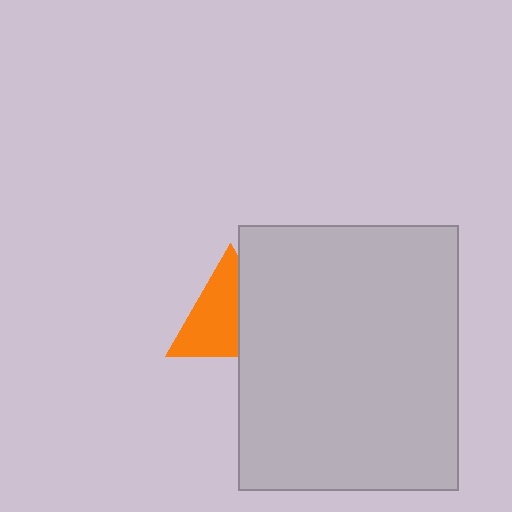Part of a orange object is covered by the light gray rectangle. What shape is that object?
It is a triangle.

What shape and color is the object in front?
The object in front is a light gray rectangle.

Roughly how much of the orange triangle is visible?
About half of it is visible (roughly 60%).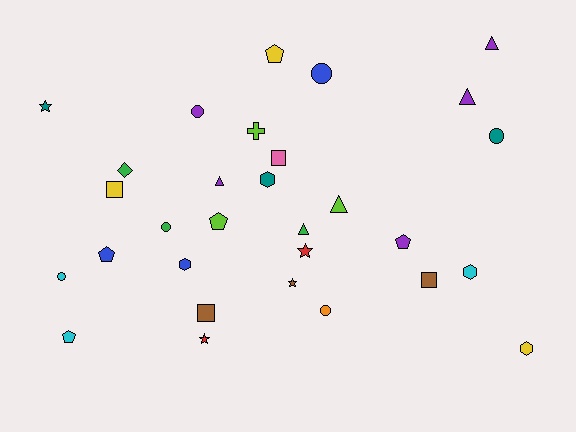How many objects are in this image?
There are 30 objects.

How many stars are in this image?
There are 4 stars.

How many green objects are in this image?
There are 3 green objects.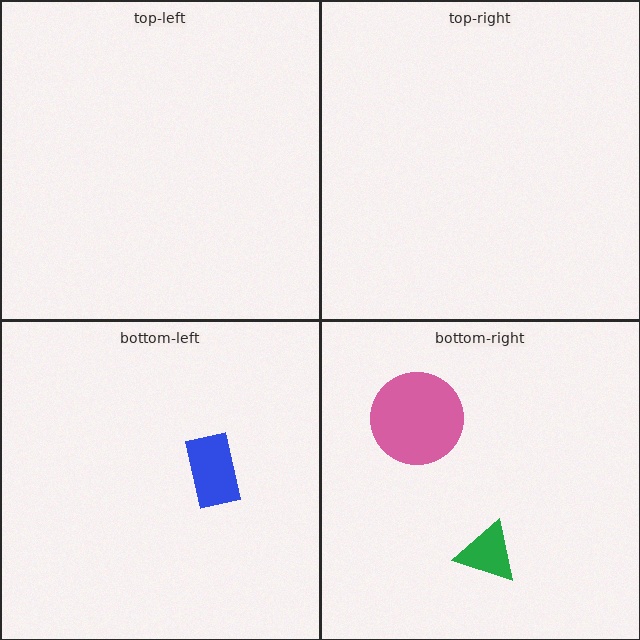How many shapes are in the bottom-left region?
1.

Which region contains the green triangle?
The bottom-right region.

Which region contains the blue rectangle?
The bottom-left region.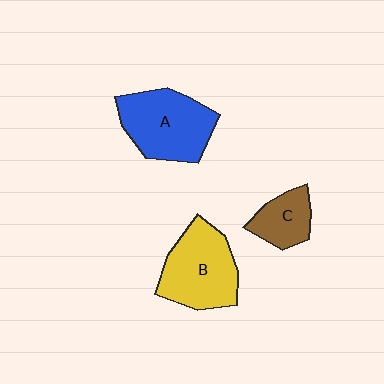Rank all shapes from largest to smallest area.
From largest to smallest: A (blue), B (yellow), C (brown).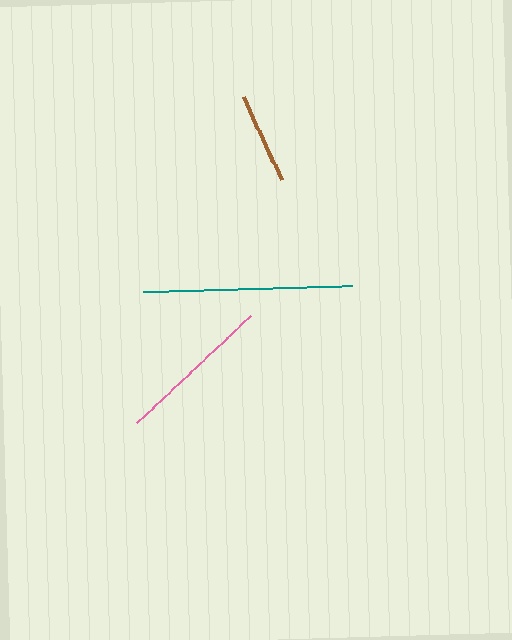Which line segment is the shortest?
The brown line is the shortest at approximately 91 pixels.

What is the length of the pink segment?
The pink segment is approximately 157 pixels long.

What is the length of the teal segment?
The teal segment is approximately 209 pixels long.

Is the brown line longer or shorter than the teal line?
The teal line is longer than the brown line.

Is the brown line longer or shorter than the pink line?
The pink line is longer than the brown line.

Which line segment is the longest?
The teal line is the longest at approximately 209 pixels.